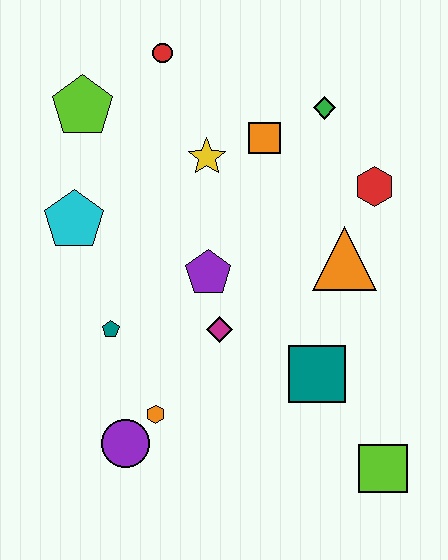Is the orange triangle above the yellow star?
No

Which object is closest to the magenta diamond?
The purple pentagon is closest to the magenta diamond.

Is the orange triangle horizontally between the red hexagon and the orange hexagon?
Yes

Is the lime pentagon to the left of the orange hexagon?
Yes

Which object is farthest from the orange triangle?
The lime pentagon is farthest from the orange triangle.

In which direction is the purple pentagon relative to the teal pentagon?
The purple pentagon is to the right of the teal pentagon.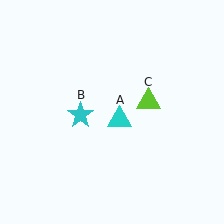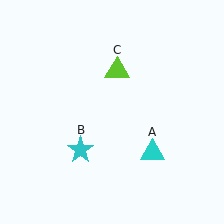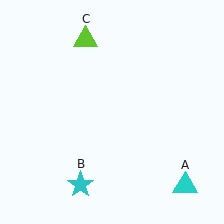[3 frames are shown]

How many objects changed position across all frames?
3 objects changed position: cyan triangle (object A), cyan star (object B), lime triangle (object C).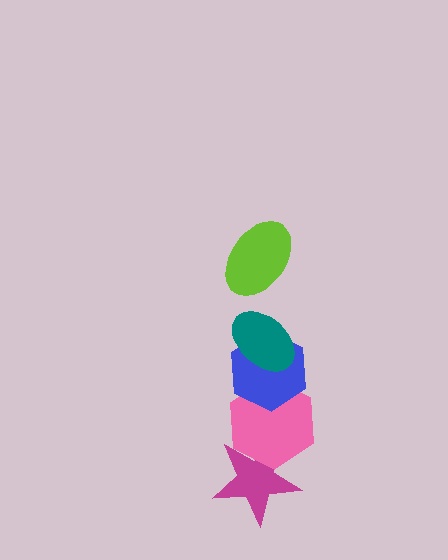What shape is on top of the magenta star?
The pink hexagon is on top of the magenta star.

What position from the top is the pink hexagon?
The pink hexagon is 4th from the top.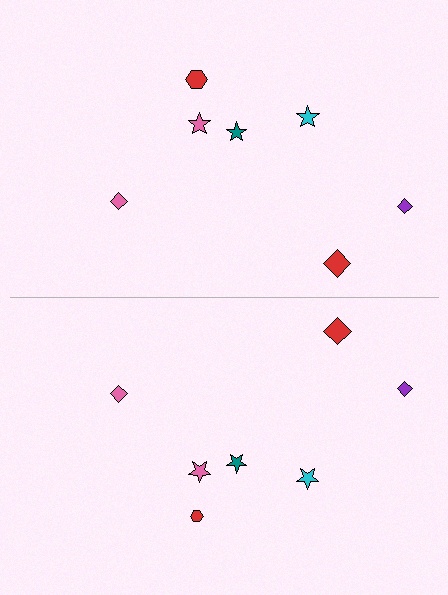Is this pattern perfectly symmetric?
No, the pattern is not perfectly symmetric. The red hexagon on the bottom side has a different size than its mirror counterpart.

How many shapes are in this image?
There are 14 shapes in this image.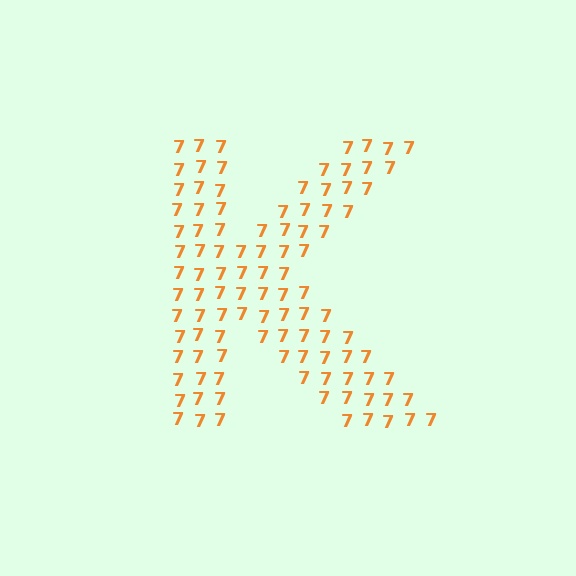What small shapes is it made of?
It is made of small digit 7's.